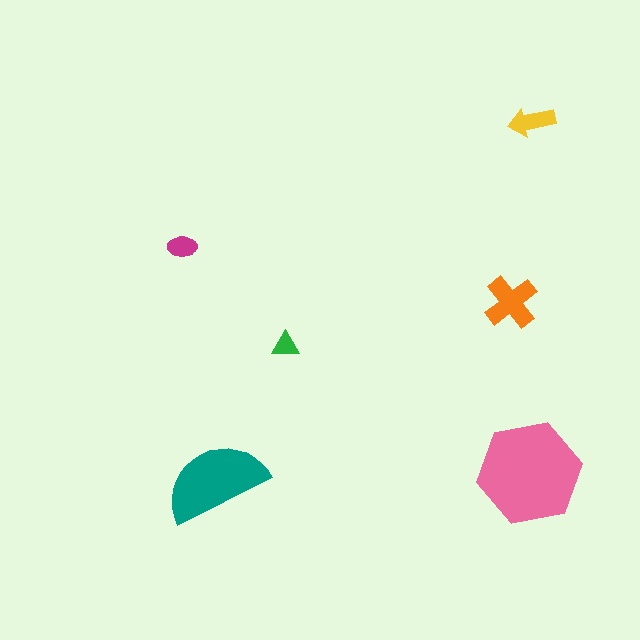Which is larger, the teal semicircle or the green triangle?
The teal semicircle.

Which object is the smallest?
The green triangle.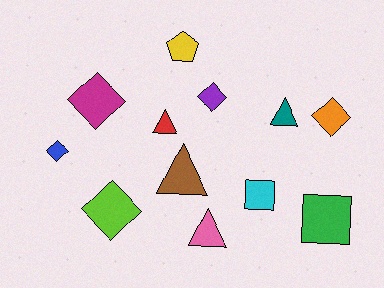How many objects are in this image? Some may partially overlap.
There are 12 objects.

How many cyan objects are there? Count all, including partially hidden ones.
There is 1 cyan object.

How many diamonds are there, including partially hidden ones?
There are 5 diamonds.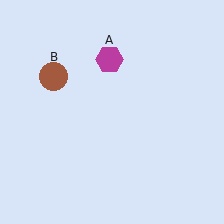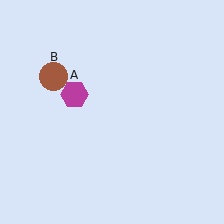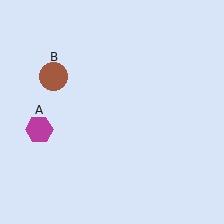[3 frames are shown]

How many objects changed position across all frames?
1 object changed position: magenta hexagon (object A).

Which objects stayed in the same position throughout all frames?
Brown circle (object B) remained stationary.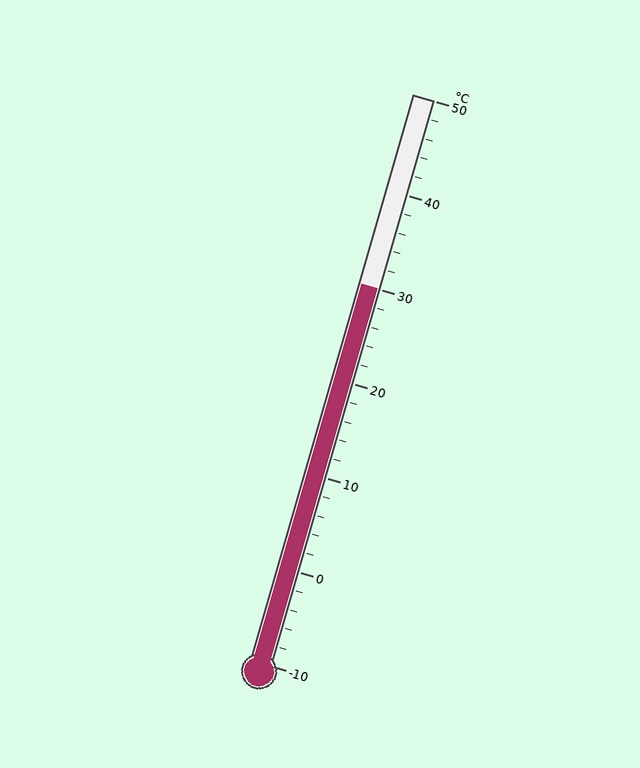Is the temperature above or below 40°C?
The temperature is below 40°C.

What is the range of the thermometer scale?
The thermometer scale ranges from -10°C to 50°C.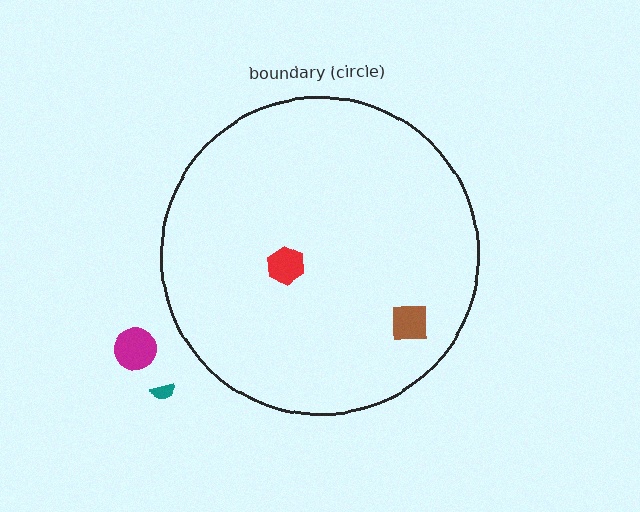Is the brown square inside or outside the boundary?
Inside.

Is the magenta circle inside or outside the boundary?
Outside.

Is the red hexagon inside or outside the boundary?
Inside.